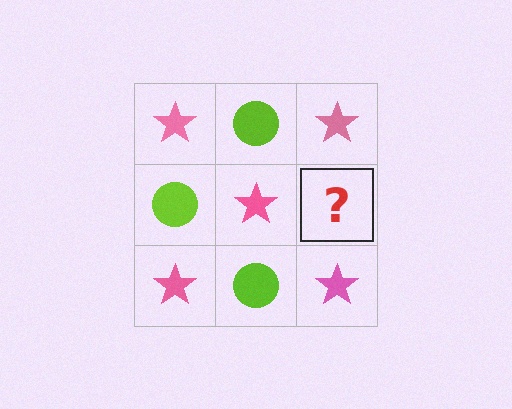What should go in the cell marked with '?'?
The missing cell should contain a lime circle.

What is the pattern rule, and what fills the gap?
The rule is that it alternates pink star and lime circle in a checkerboard pattern. The gap should be filled with a lime circle.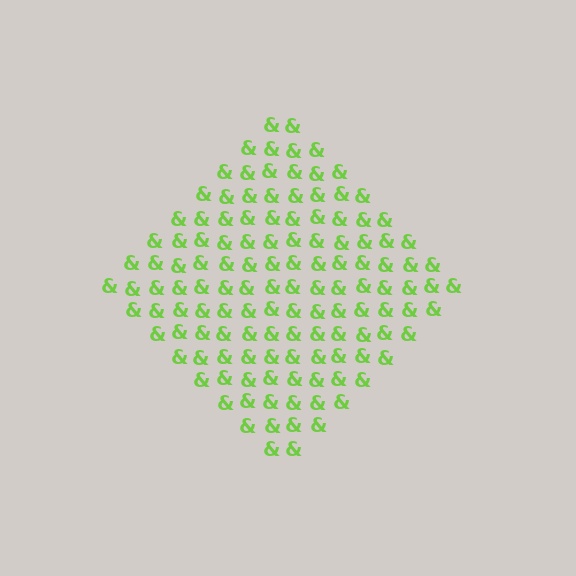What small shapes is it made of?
It is made of small ampersands.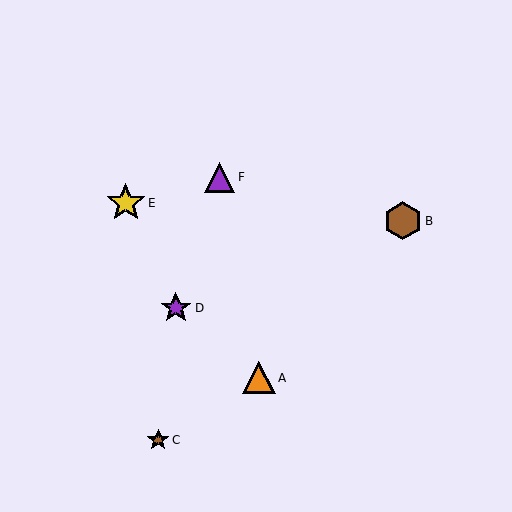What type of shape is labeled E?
Shape E is a yellow star.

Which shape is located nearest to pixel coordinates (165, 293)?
The purple star (labeled D) at (176, 308) is nearest to that location.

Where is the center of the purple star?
The center of the purple star is at (176, 308).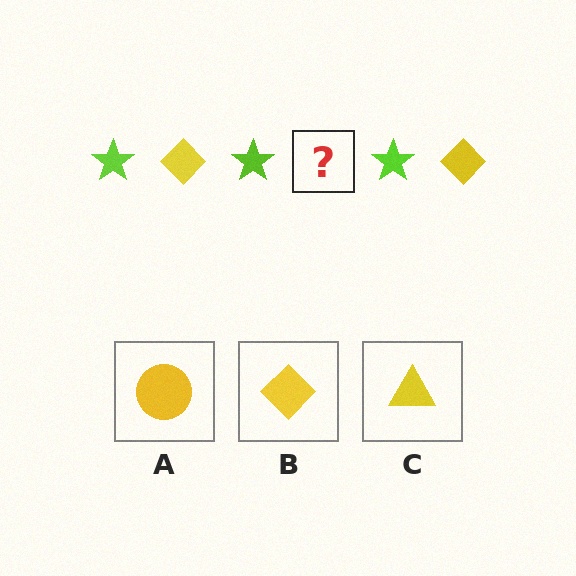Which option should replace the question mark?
Option B.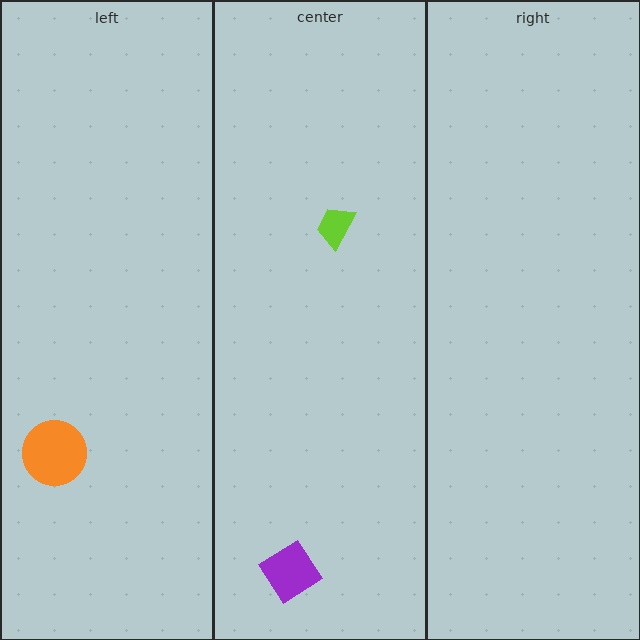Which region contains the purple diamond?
The center region.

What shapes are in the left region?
The orange circle.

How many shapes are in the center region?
2.